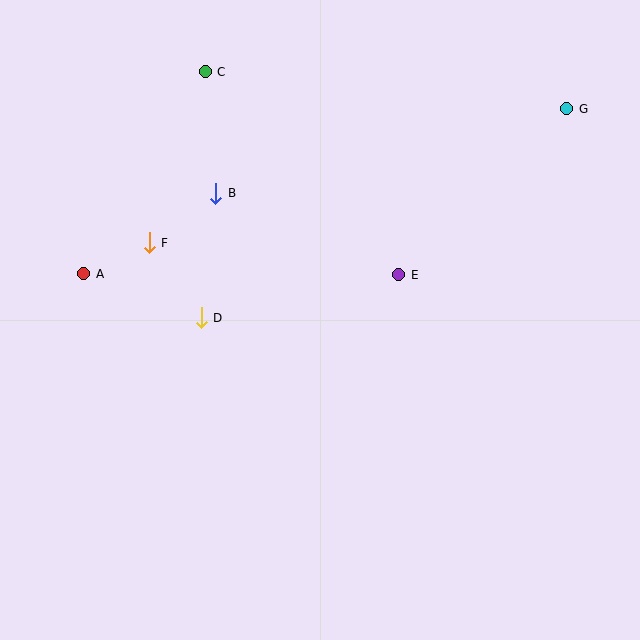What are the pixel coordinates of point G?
Point G is at (567, 109).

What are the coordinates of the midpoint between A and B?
The midpoint between A and B is at (150, 233).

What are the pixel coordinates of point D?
Point D is at (201, 318).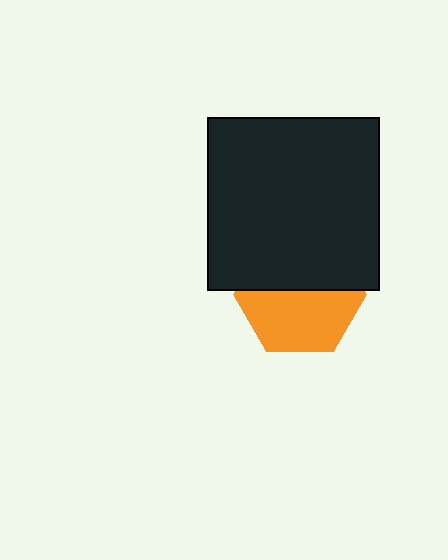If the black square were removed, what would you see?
You would see the complete orange hexagon.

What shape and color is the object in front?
The object in front is a black square.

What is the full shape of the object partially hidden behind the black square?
The partially hidden object is an orange hexagon.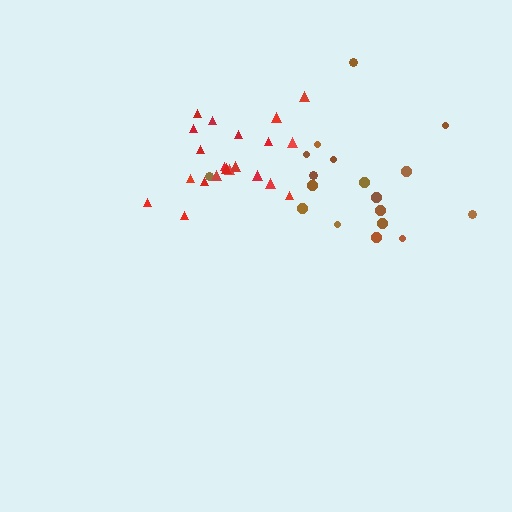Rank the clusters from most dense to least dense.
red, brown.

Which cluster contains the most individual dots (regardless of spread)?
Red (21).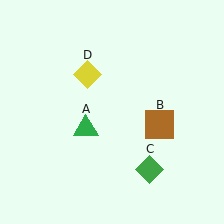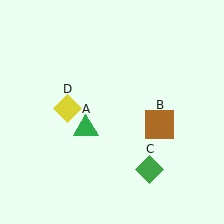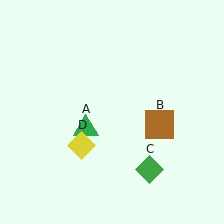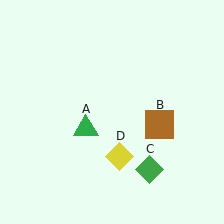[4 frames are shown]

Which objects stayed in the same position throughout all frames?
Green triangle (object A) and brown square (object B) and green diamond (object C) remained stationary.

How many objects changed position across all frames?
1 object changed position: yellow diamond (object D).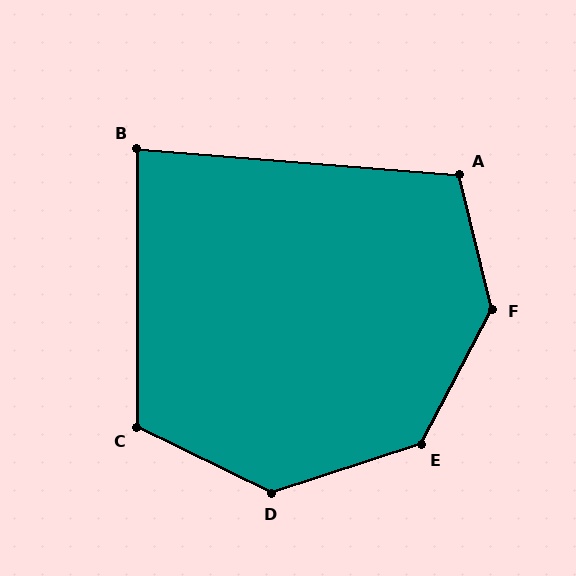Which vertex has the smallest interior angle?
B, at approximately 86 degrees.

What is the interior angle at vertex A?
Approximately 108 degrees (obtuse).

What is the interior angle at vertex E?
Approximately 136 degrees (obtuse).